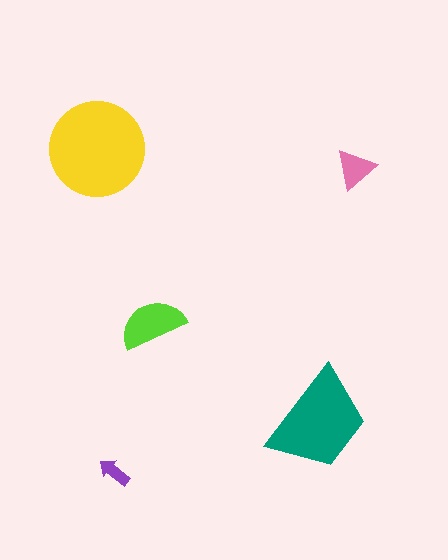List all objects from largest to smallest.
The yellow circle, the teal trapezoid, the lime semicircle, the pink triangle, the purple arrow.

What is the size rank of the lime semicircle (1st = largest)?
3rd.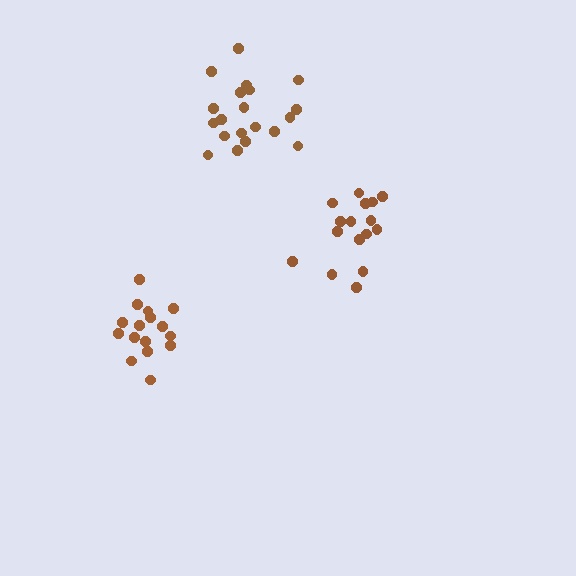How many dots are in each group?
Group 1: 16 dots, Group 2: 16 dots, Group 3: 20 dots (52 total).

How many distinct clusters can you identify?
There are 3 distinct clusters.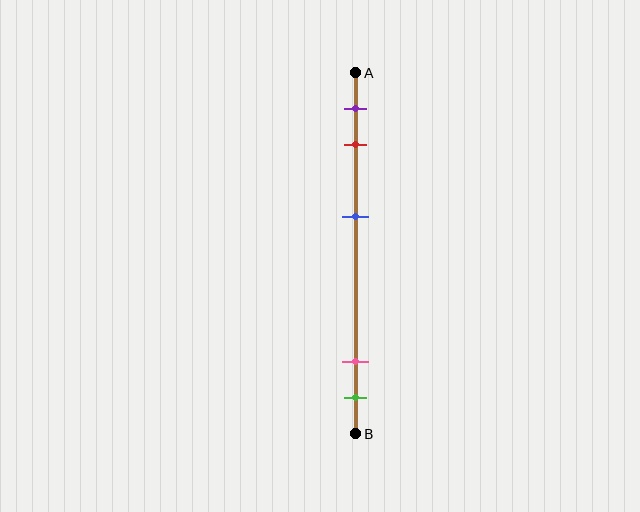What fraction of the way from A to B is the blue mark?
The blue mark is approximately 40% (0.4) of the way from A to B.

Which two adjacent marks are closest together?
The pink and green marks are the closest adjacent pair.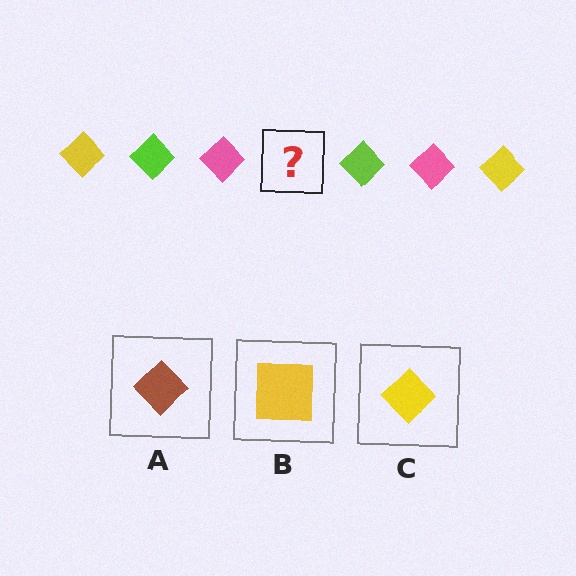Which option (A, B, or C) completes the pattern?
C.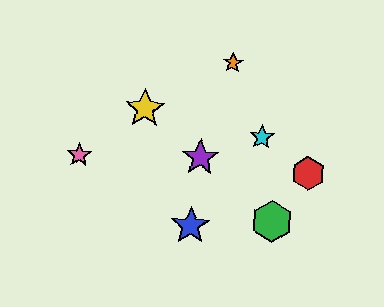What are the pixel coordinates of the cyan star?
The cyan star is at (262, 137).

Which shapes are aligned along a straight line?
The green hexagon, the yellow star, the purple star are aligned along a straight line.